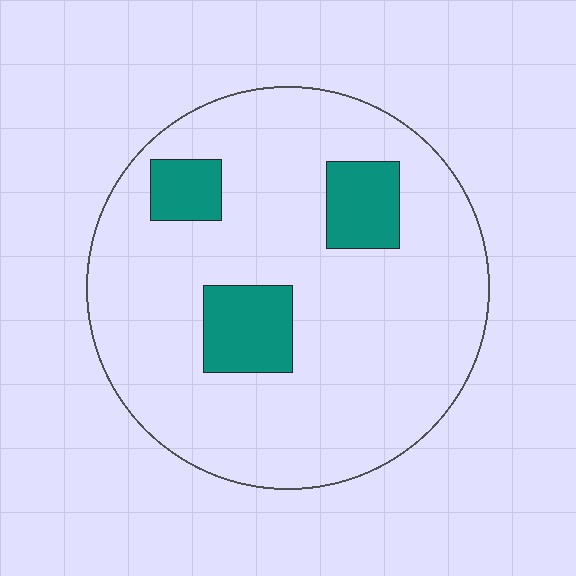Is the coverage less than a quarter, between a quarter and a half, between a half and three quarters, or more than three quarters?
Less than a quarter.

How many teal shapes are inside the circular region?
3.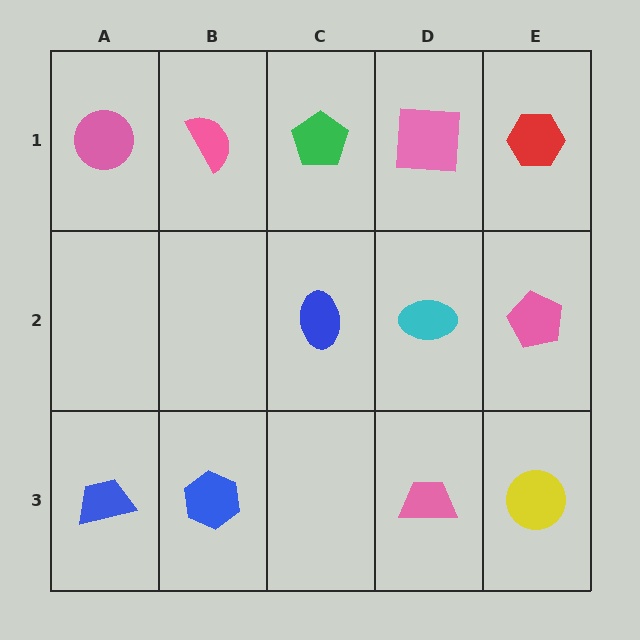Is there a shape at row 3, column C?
No, that cell is empty.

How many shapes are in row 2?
3 shapes.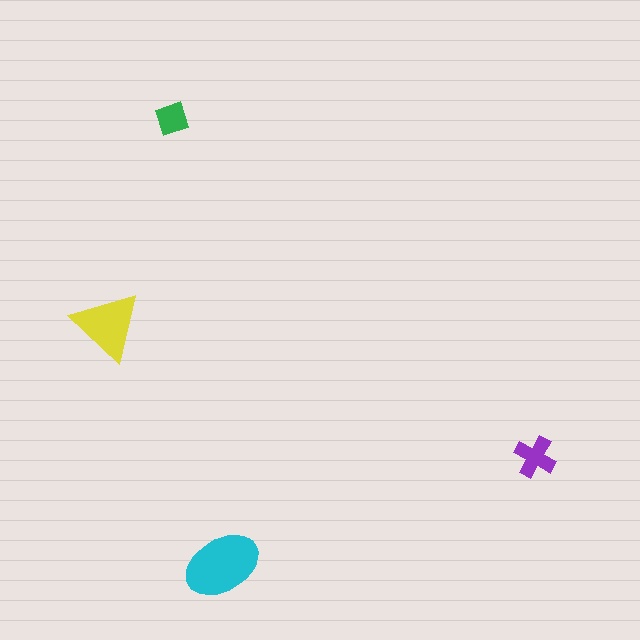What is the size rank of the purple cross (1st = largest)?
3rd.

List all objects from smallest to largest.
The green diamond, the purple cross, the yellow triangle, the cyan ellipse.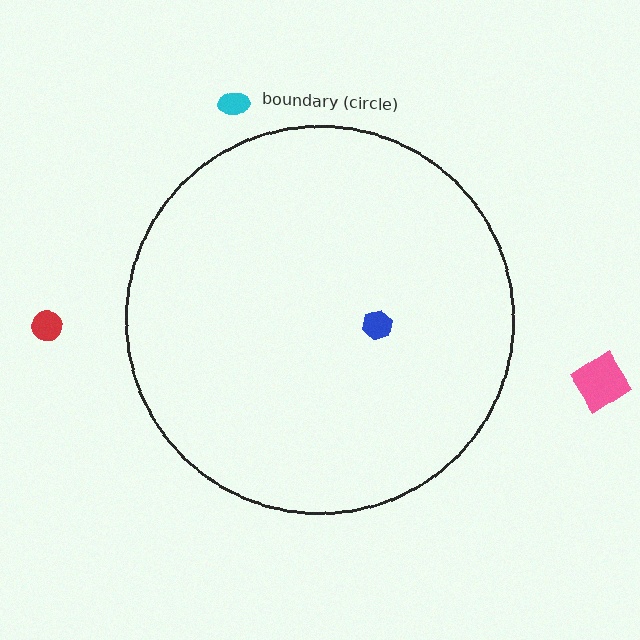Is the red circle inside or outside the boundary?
Outside.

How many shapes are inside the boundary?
1 inside, 3 outside.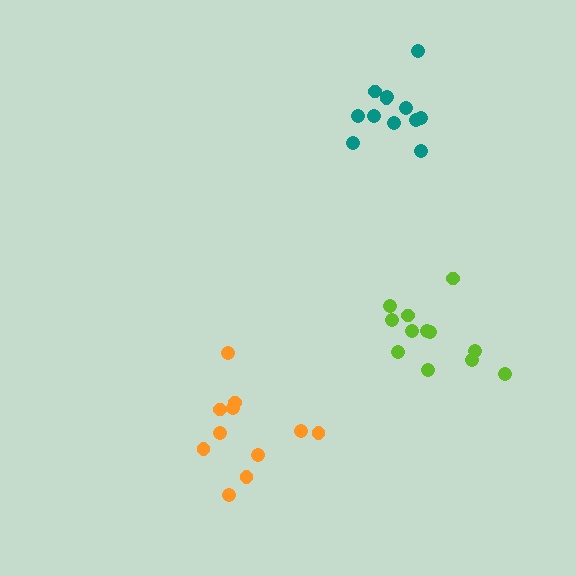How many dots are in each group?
Group 1: 11 dots, Group 2: 12 dots, Group 3: 12 dots (35 total).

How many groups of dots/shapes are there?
There are 3 groups.